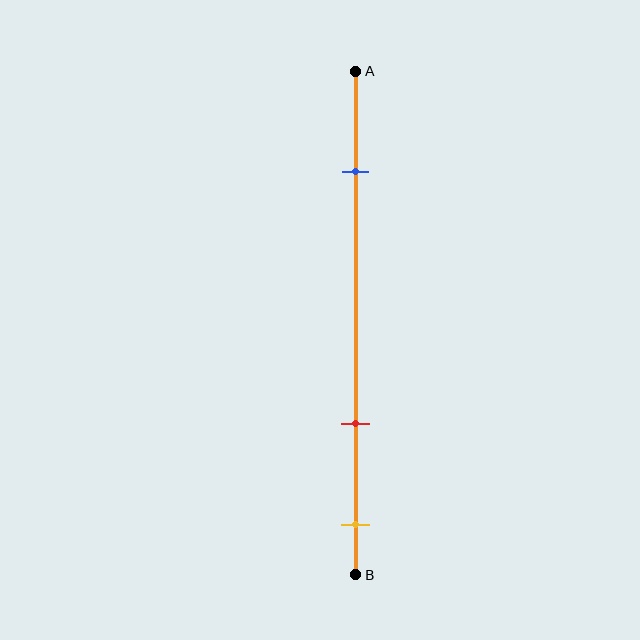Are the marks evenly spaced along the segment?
No, the marks are not evenly spaced.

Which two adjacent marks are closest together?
The red and yellow marks are the closest adjacent pair.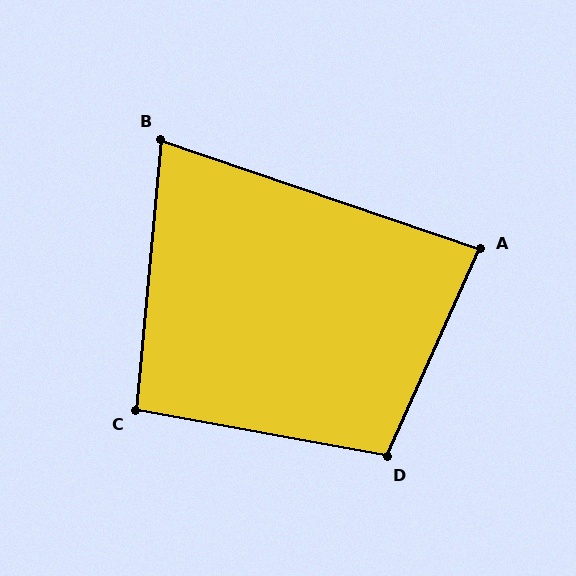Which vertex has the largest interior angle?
D, at approximately 104 degrees.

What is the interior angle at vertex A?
Approximately 85 degrees (approximately right).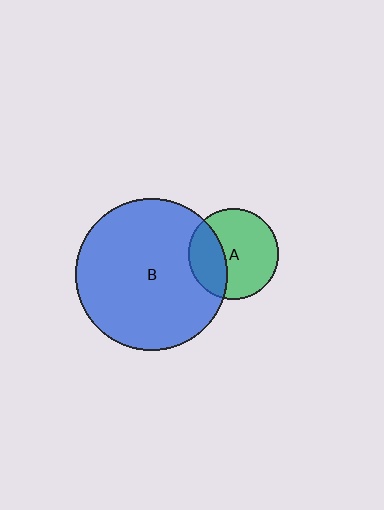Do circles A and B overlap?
Yes.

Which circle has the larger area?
Circle B (blue).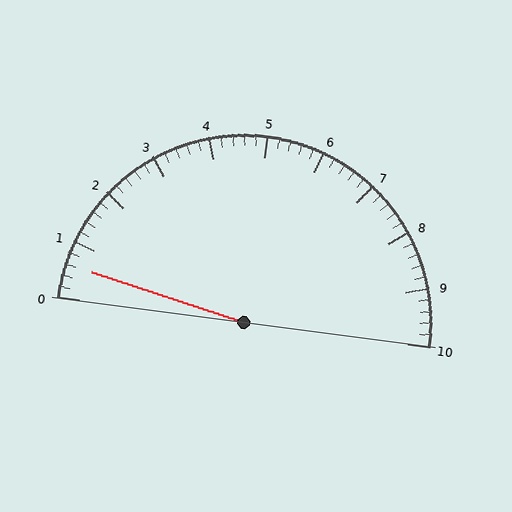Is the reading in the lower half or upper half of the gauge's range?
The reading is in the lower half of the range (0 to 10).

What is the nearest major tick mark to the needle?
The nearest major tick mark is 1.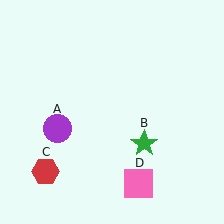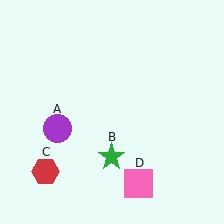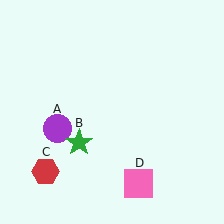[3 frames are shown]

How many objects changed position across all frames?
1 object changed position: green star (object B).